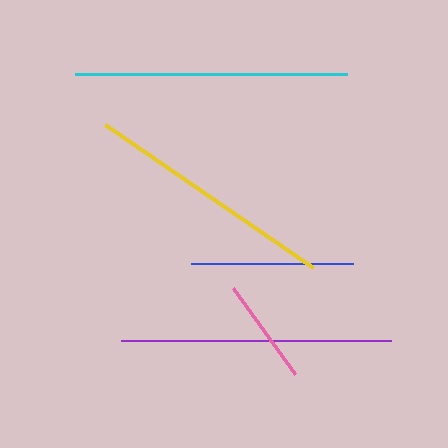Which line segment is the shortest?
The pink line is the shortest at approximately 106 pixels.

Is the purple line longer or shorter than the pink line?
The purple line is longer than the pink line.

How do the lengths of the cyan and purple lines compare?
The cyan and purple lines are approximately the same length.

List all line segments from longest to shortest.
From longest to shortest: cyan, purple, yellow, blue, pink.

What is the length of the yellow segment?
The yellow segment is approximately 252 pixels long.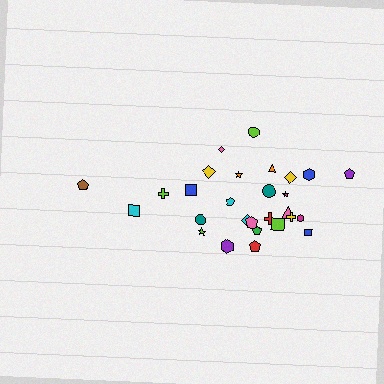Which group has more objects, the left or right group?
The right group.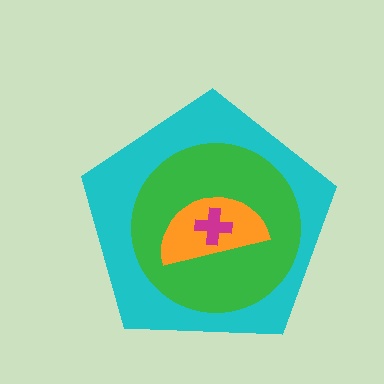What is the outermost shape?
The cyan pentagon.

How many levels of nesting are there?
4.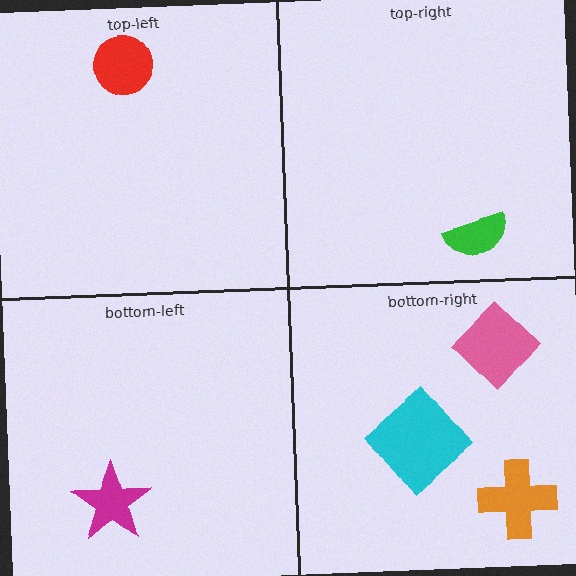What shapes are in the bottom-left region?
The magenta star.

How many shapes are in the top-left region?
1.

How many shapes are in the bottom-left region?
1.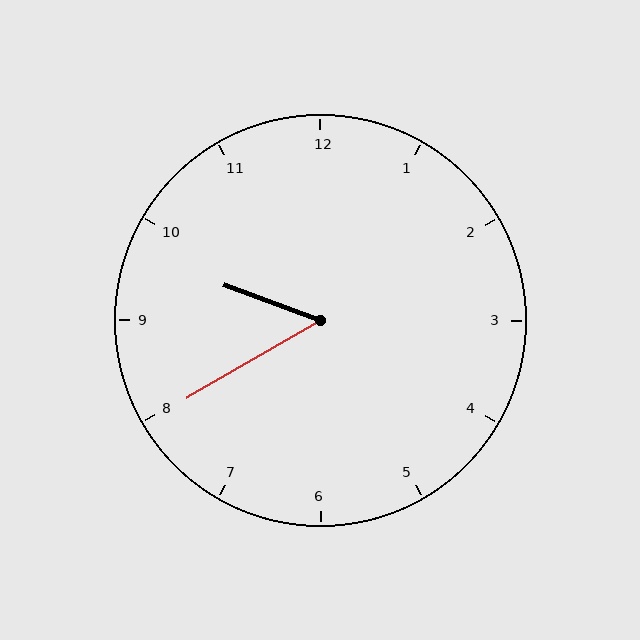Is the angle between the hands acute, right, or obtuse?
It is acute.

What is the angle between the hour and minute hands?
Approximately 50 degrees.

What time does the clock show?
9:40.